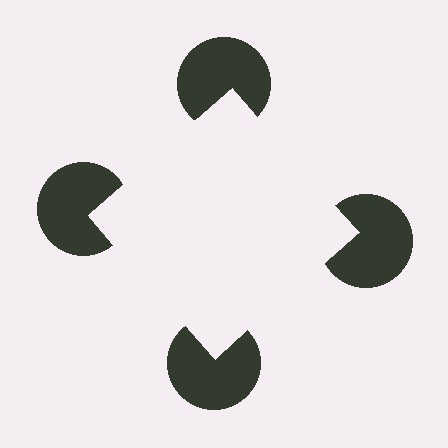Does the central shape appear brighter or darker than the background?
It typically appears slightly brighter than the background, even though no actual brightness change is drawn.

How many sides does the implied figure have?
4 sides.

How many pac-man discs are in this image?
There are 4 — one at each vertex of the illusory square.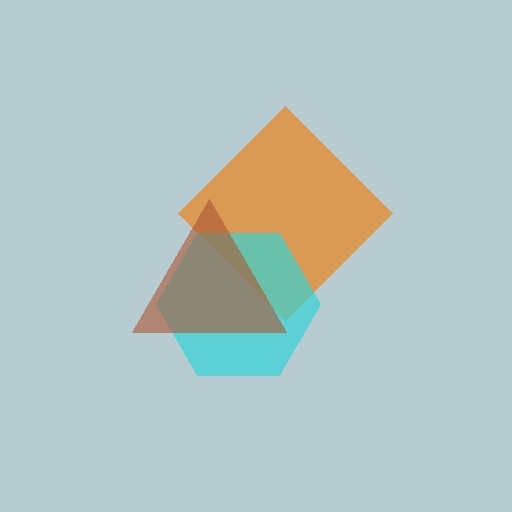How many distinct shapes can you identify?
There are 3 distinct shapes: an orange diamond, a cyan hexagon, a brown triangle.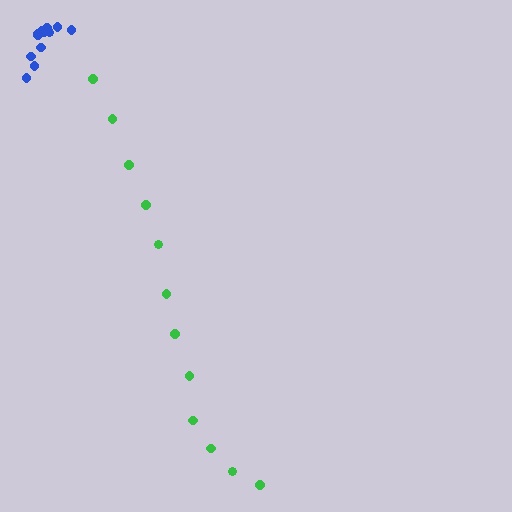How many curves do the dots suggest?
There are 2 distinct paths.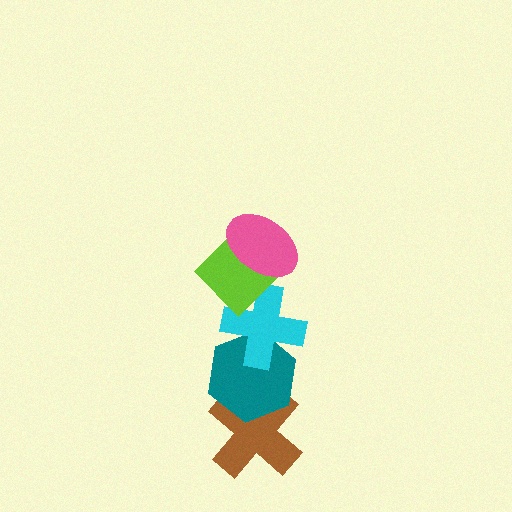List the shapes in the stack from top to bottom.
From top to bottom: the pink ellipse, the lime diamond, the cyan cross, the teal hexagon, the brown cross.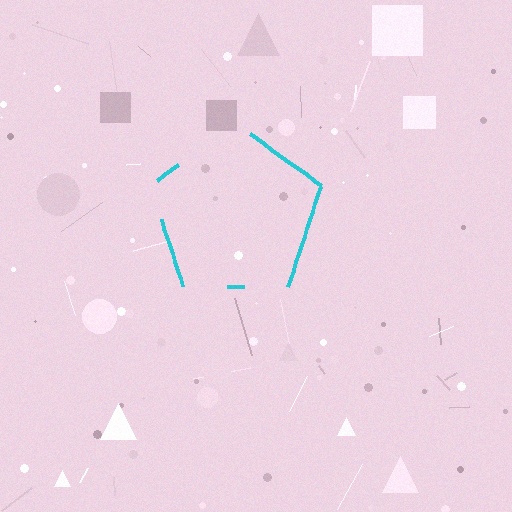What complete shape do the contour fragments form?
The contour fragments form a pentagon.